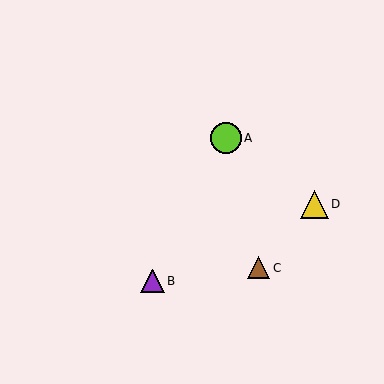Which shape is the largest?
The lime circle (labeled A) is the largest.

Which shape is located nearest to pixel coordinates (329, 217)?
The yellow triangle (labeled D) at (315, 204) is nearest to that location.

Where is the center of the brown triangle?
The center of the brown triangle is at (259, 268).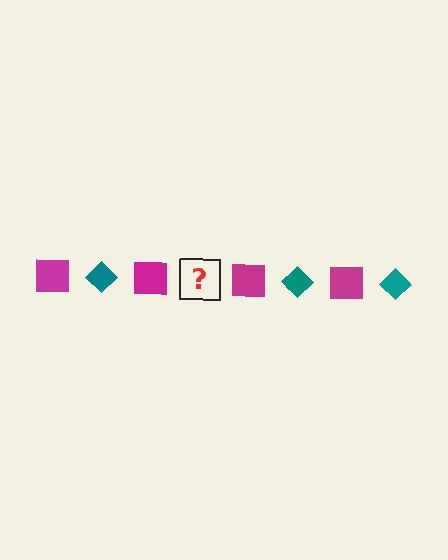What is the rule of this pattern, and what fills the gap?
The rule is that the pattern alternates between magenta square and teal diamond. The gap should be filled with a teal diamond.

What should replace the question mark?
The question mark should be replaced with a teal diamond.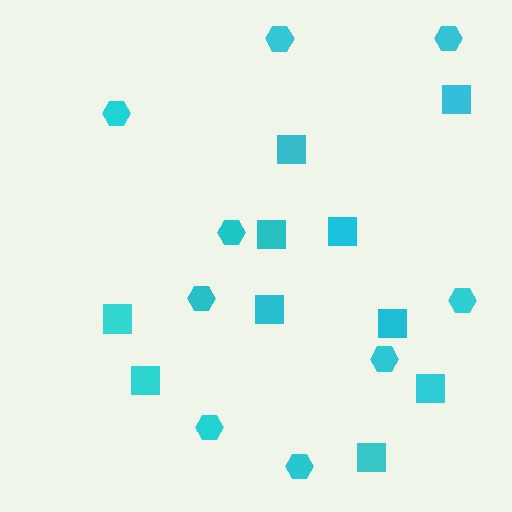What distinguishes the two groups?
There are 2 groups: one group of squares (10) and one group of hexagons (9).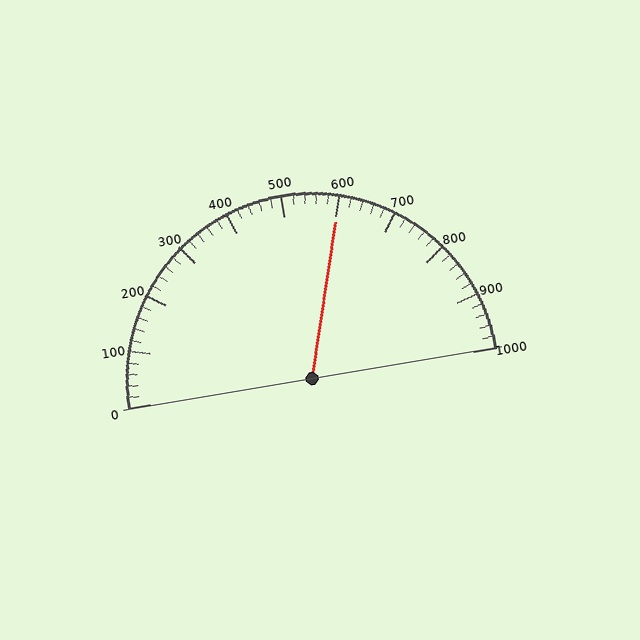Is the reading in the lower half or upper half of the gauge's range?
The reading is in the upper half of the range (0 to 1000).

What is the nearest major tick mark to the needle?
The nearest major tick mark is 600.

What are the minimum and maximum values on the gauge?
The gauge ranges from 0 to 1000.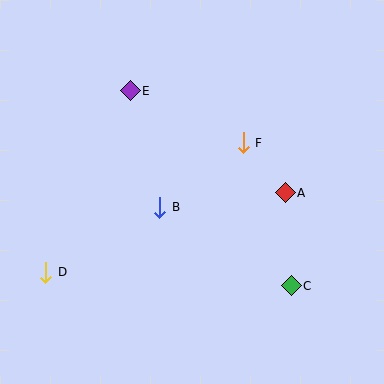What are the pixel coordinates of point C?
Point C is at (291, 286).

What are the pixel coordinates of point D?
Point D is at (46, 272).